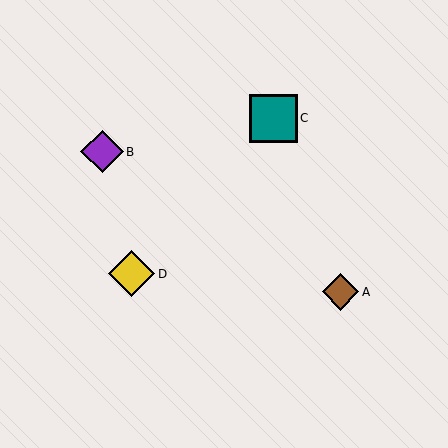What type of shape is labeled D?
Shape D is a yellow diamond.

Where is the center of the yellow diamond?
The center of the yellow diamond is at (132, 274).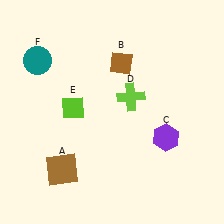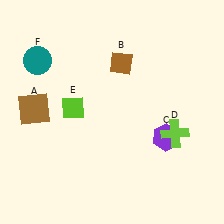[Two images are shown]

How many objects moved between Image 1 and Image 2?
2 objects moved between the two images.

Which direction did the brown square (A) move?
The brown square (A) moved up.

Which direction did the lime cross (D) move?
The lime cross (D) moved right.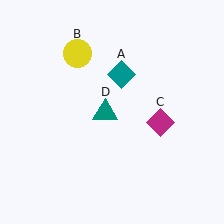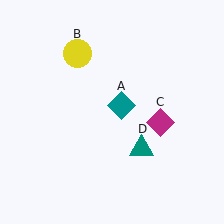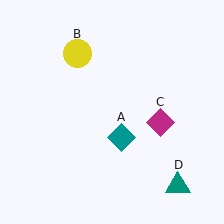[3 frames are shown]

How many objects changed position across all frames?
2 objects changed position: teal diamond (object A), teal triangle (object D).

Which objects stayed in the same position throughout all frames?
Yellow circle (object B) and magenta diamond (object C) remained stationary.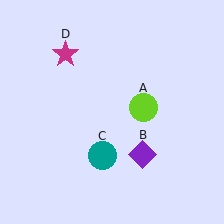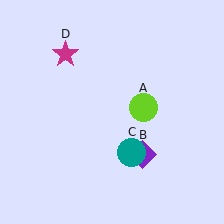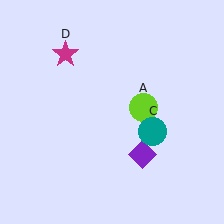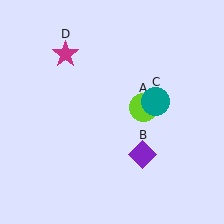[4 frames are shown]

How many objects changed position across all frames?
1 object changed position: teal circle (object C).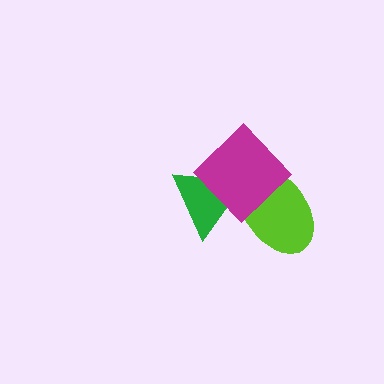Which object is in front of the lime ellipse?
The magenta diamond is in front of the lime ellipse.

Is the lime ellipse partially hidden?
Yes, it is partially covered by another shape.